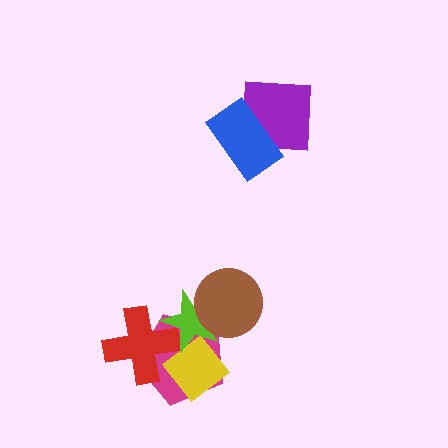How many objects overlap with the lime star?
4 objects overlap with the lime star.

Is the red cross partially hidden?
Yes, it is partially covered by another shape.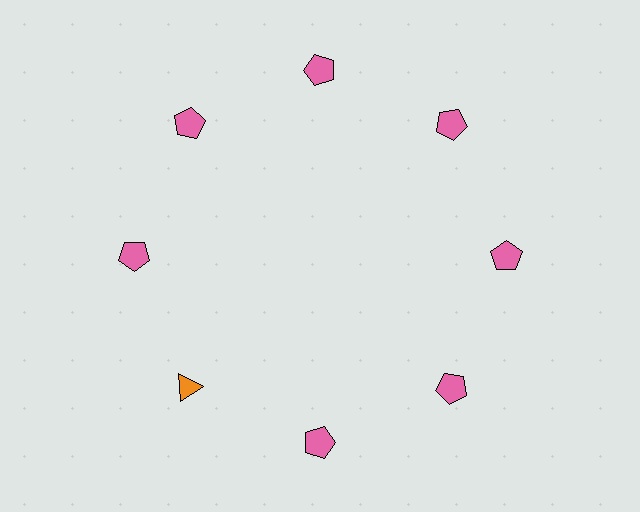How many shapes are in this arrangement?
There are 8 shapes arranged in a ring pattern.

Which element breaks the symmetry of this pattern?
The orange triangle at roughly the 8 o'clock position breaks the symmetry. All other shapes are pink pentagons.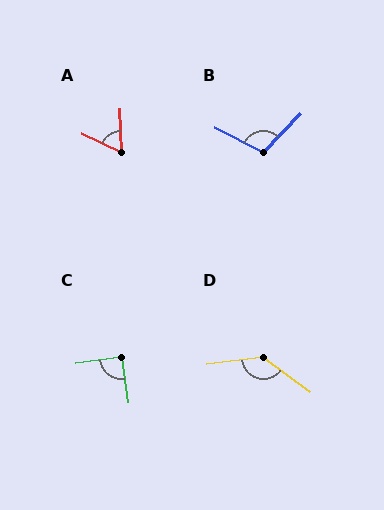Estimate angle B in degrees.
Approximately 106 degrees.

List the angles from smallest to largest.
A (62°), C (91°), B (106°), D (137°).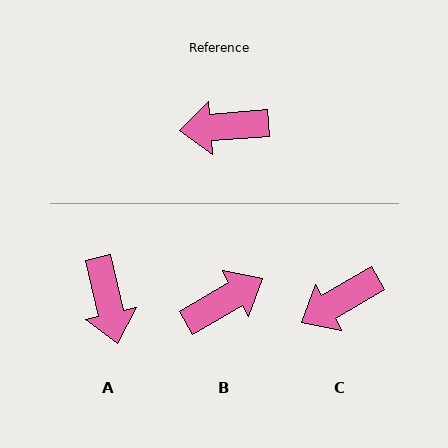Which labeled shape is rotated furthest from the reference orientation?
B, about 154 degrees away.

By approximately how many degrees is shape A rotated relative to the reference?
Approximately 98 degrees counter-clockwise.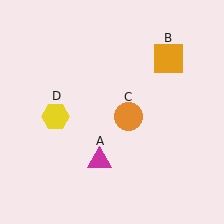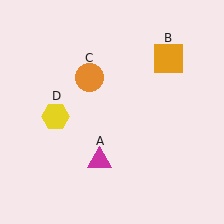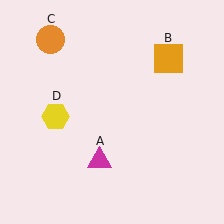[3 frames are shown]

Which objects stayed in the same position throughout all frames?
Magenta triangle (object A) and orange square (object B) and yellow hexagon (object D) remained stationary.